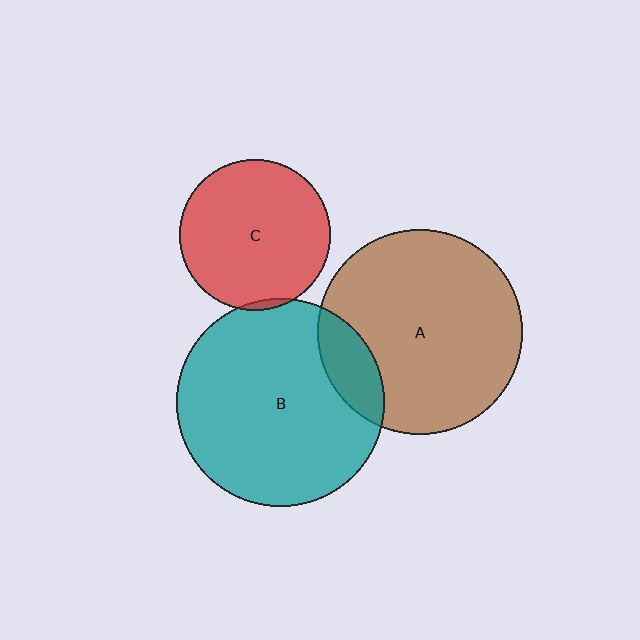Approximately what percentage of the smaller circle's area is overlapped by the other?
Approximately 15%.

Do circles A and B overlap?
Yes.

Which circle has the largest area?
Circle B (teal).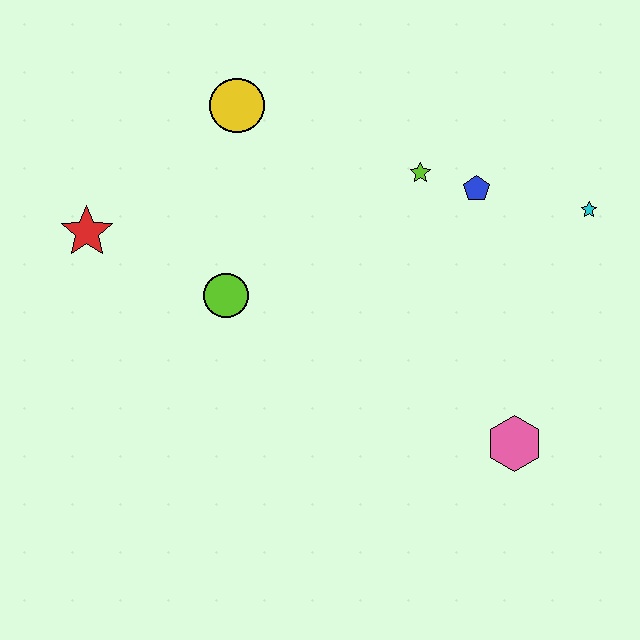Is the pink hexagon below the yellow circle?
Yes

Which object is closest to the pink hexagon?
The cyan star is closest to the pink hexagon.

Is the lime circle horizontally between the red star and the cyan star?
Yes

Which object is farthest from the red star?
The cyan star is farthest from the red star.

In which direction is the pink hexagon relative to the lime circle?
The pink hexagon is to the right of the lime circle.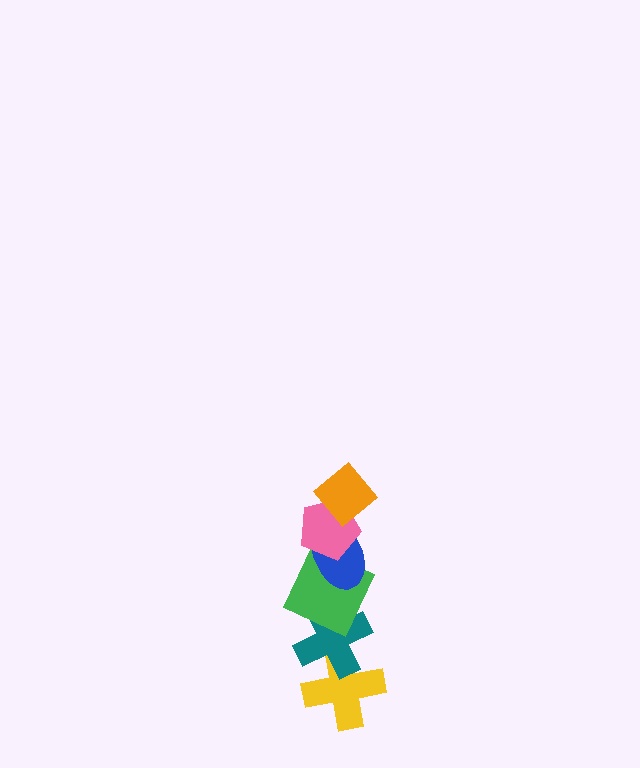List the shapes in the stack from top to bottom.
From top to bottom: the orange diamond, the pink pentagon, the blue ellipse, the green square, the teal cross, the yellow cross.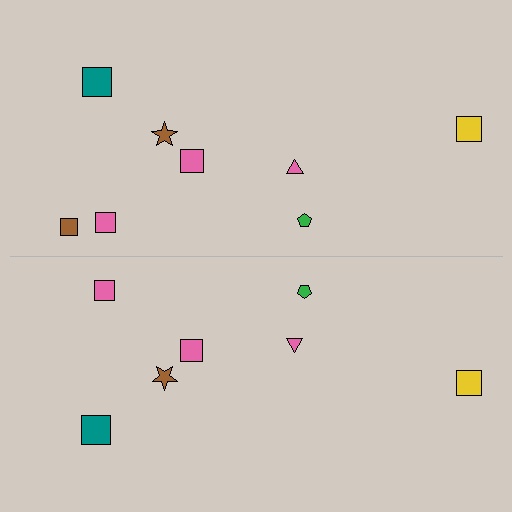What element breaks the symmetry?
A brown square is missing from the bottom side.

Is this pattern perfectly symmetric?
No, the pattern is not perfectly symmetric. A brown square is missing from the bottom side.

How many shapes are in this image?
There are 15 shapes in this image.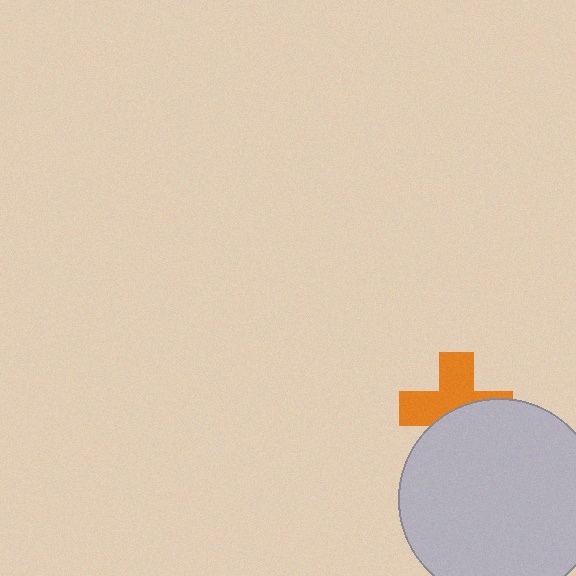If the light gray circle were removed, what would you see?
You would see the complete orange cross.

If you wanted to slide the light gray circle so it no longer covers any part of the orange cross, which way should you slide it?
Slide it down — that is the most direct way to separate the two shapes.